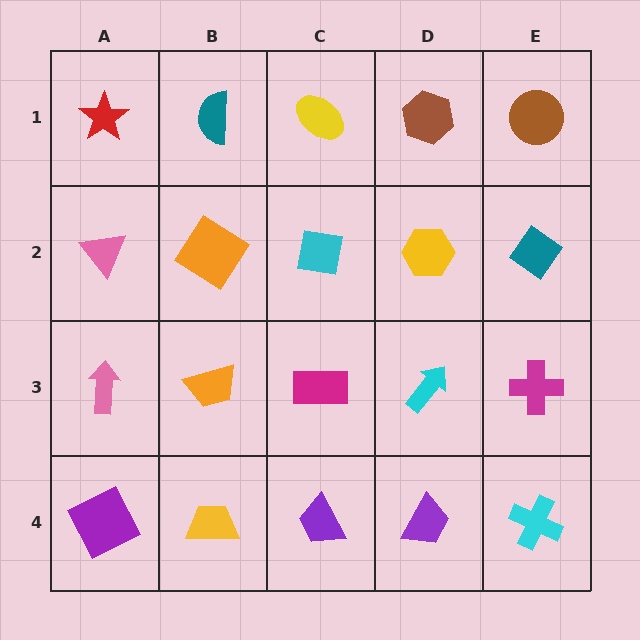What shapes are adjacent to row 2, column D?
A brown hexagon (row 1, column D), a cyan arrow (row 3, column D), a cyan square (row 2, column C), a teal diamond (row 2, column E).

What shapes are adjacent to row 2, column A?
A red star (row 1, column A), a pink arrow (row 3, column A), an orange diamond (row 2, column B).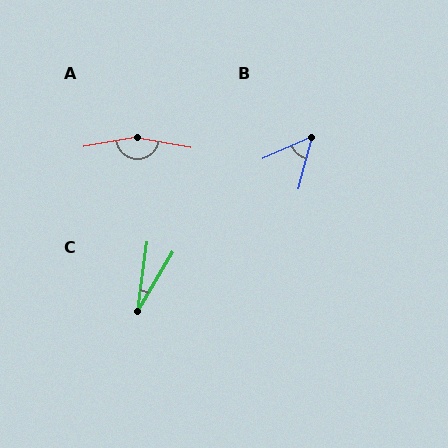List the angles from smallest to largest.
C (23°), B (52°), A (160°).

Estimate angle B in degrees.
Approximately 52 degrees.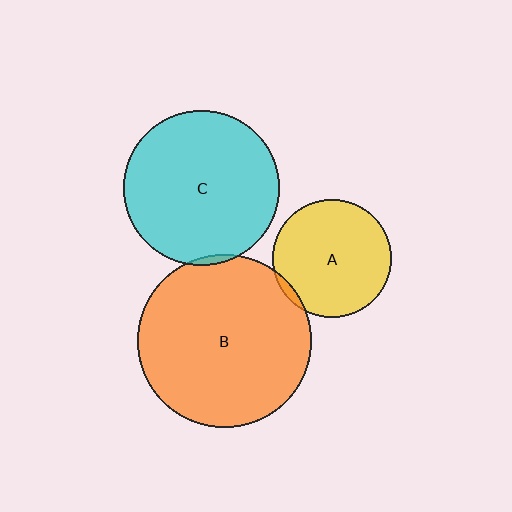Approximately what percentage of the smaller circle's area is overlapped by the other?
Approximately 5%.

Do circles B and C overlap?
Yes.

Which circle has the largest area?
Circle B (orange).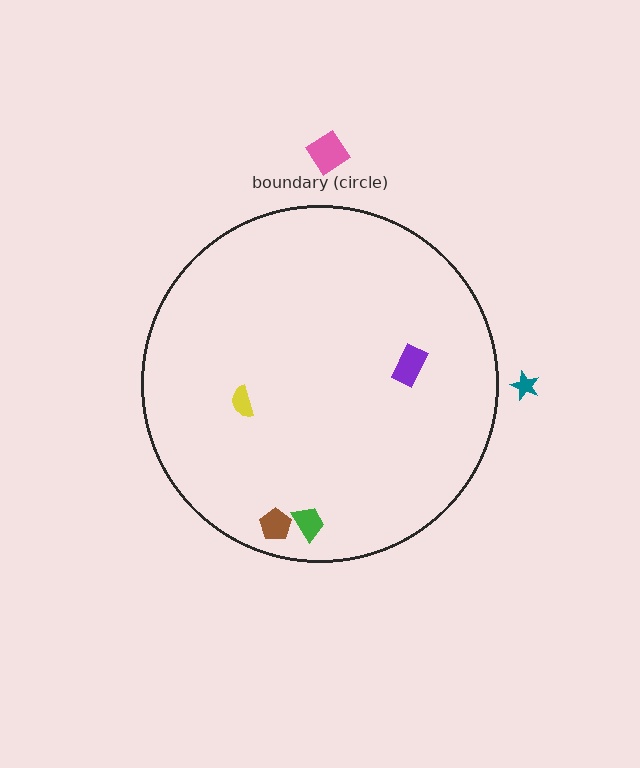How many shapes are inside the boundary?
4 inside, 2 outside.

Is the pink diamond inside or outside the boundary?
Outside.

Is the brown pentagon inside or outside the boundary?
Inside.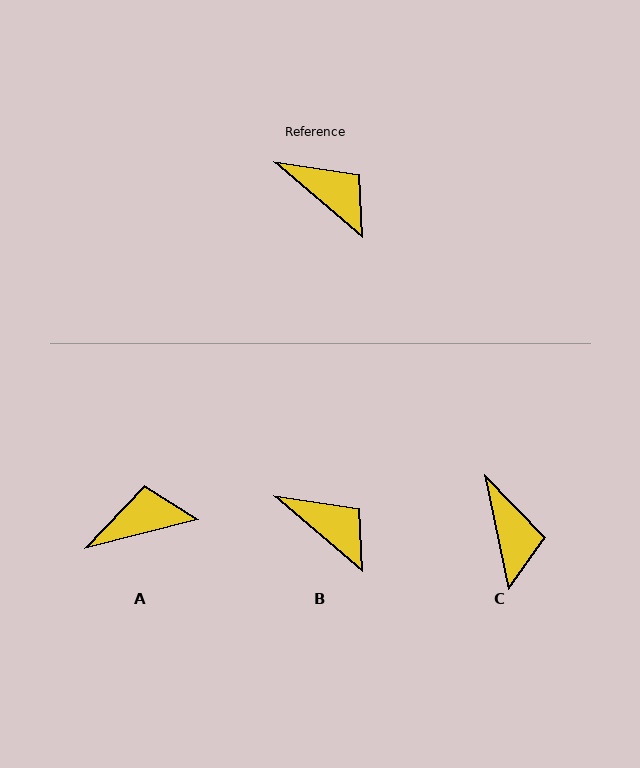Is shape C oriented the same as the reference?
No, it is off by about 38 degrees.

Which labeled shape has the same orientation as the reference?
B.